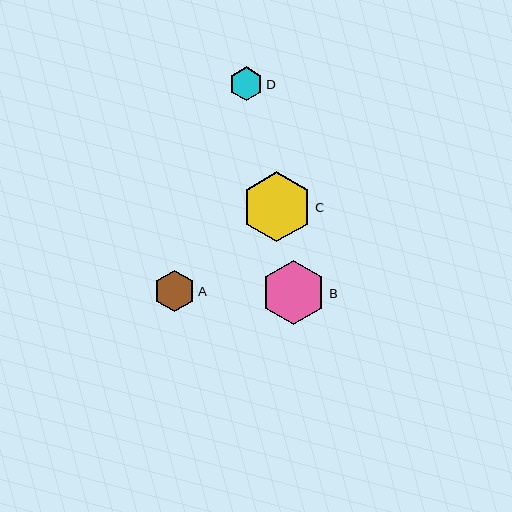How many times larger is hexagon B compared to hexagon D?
Hexagon B is approximately 1.9 times the size of hexagon D.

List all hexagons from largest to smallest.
From largest to smallest: C, B, A, D.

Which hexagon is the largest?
Hexagon C is the largest with a size of approximately 70 pixels.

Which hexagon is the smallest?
Hexagon D is the smallest with a size of approximately 33 pixels.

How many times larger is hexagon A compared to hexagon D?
Hexagon A is approximately 1.2 times the size of hexagon D.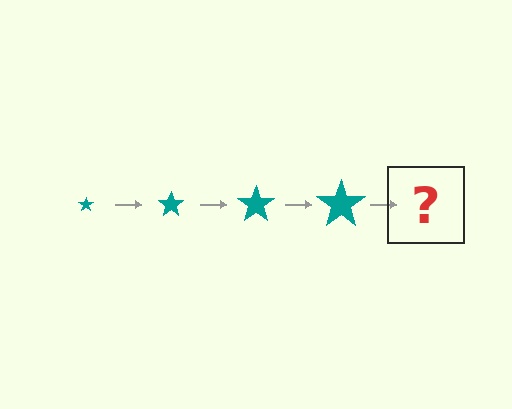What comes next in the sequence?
The next element should be a teal star, larger than the previous one.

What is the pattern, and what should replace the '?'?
The pattern is that the star gets progressively larger each step. The '?' should be a teal star, larger than the previous one.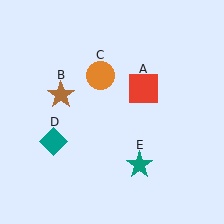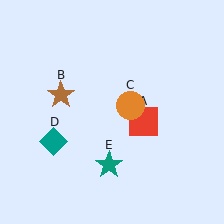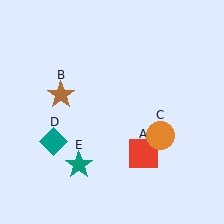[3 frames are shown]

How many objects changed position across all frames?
3 objects changed position: red square (object A), orange circle (object C), teal star (object E).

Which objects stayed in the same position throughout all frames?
Brown star (object B) and teal diamond (object D) remained stationary.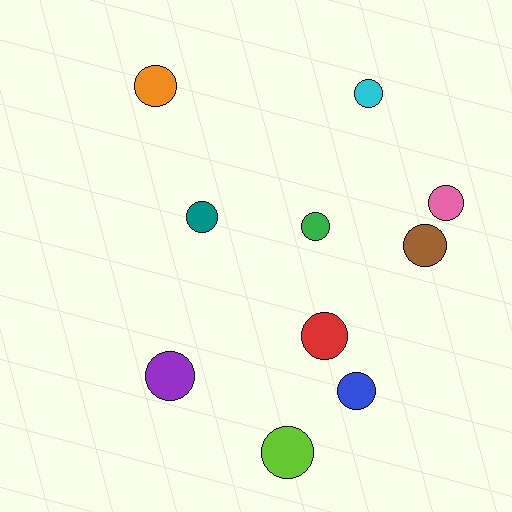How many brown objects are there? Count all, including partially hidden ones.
There is 1 brown object.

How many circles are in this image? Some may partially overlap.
There are 10 circles.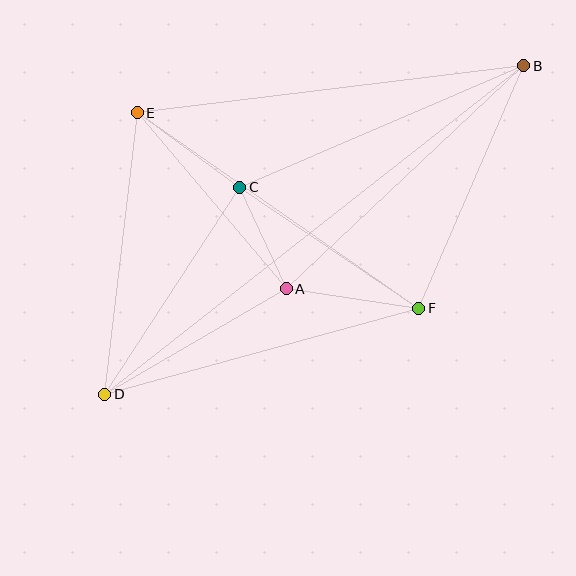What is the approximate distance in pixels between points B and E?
The distance between B and E is approximately 390 pixels.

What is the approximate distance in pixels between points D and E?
The distance between D and E is approximately 283 pixels.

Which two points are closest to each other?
Points A and C are closest to each other.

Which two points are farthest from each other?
Points B and D are farthest from each other.